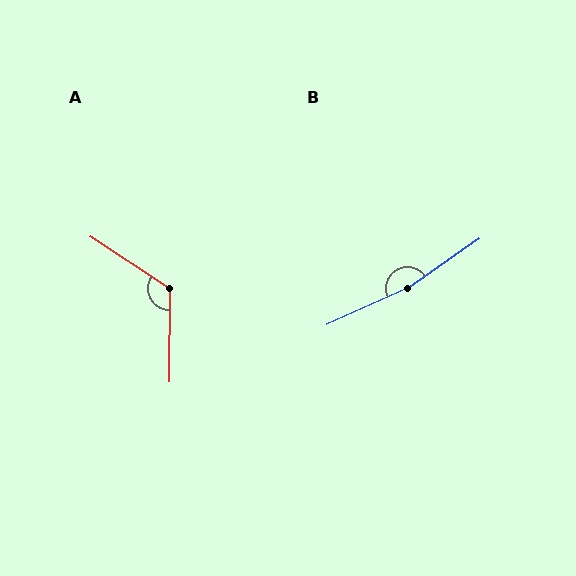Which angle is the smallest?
A, at approximately 123 degrees.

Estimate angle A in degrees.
Approximately 123 degrees.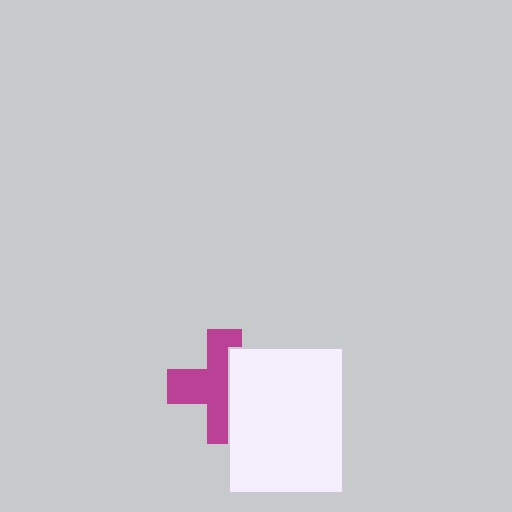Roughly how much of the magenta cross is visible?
About half of it is visible (roughly 59%).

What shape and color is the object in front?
The object in front is a white rectangle.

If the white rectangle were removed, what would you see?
You would see the complete magenta cross.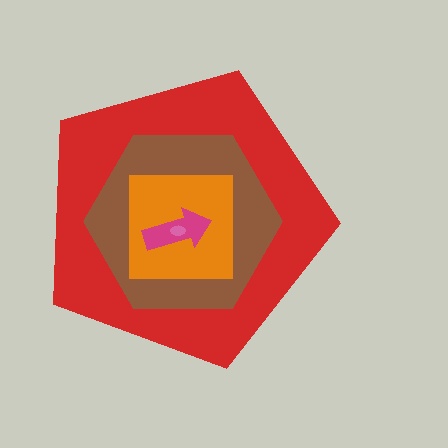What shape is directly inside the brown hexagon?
The orange square.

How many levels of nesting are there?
5.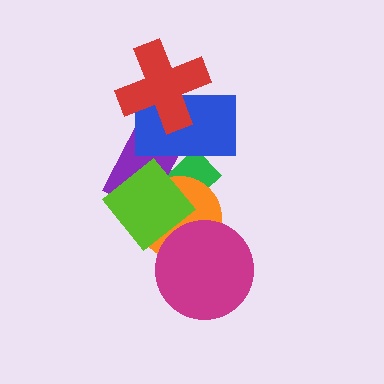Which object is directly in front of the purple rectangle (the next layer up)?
The orange circle is directly in front of the purple rectangle.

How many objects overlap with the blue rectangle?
4 objects overlap with the blue rectangle.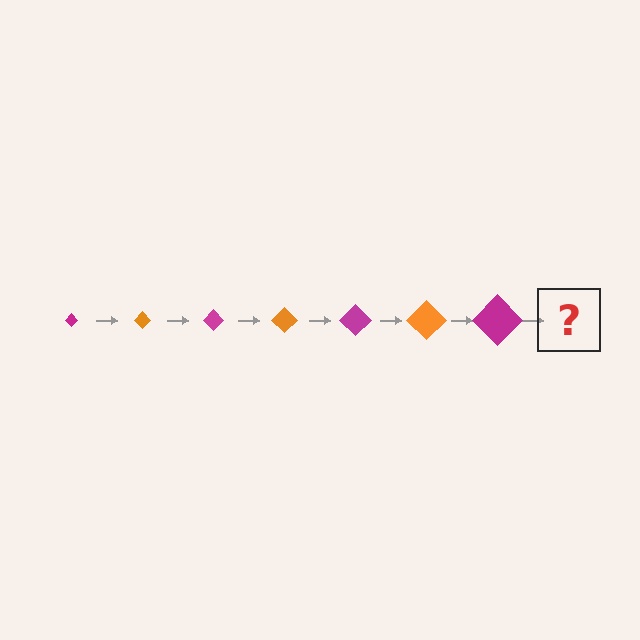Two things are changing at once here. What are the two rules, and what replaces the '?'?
The two rules are that the diamond grows larger each step and the color cycles through magenta and orange. The '?' should be an orange diamond, larger than the previous one.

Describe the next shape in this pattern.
It should be an orange diamond, larger than the previous one.